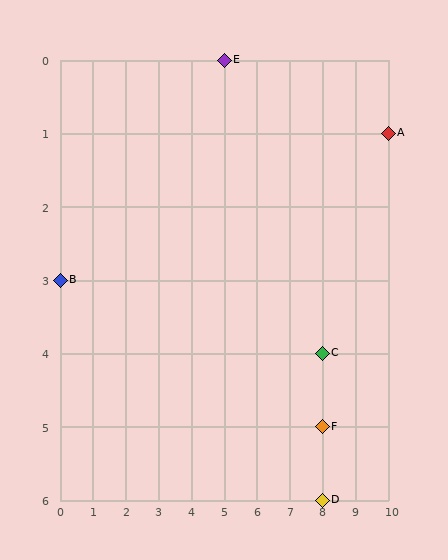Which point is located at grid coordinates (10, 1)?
Point A is at (10, 1).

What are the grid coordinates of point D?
Point D is at grid coordinates (8, 6).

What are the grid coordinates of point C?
Point C is at grid coordinates (8, 4).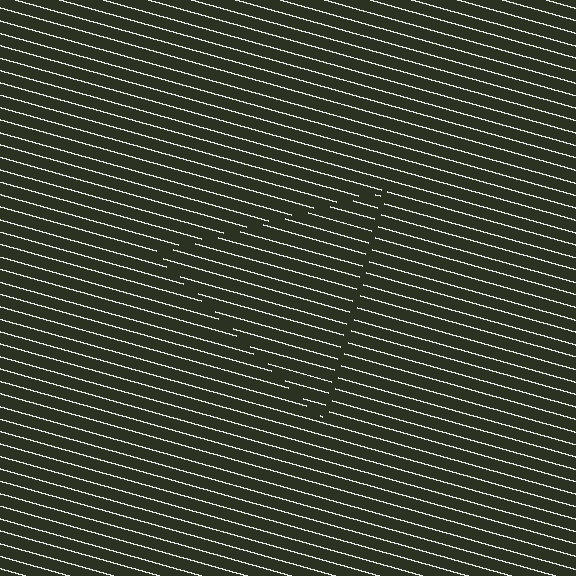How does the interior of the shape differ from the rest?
The interior of the shape contains the same grating, shifted by half a period — the contour is defined by the phase discontinuity where line-ends from the inner and outer gratings abut.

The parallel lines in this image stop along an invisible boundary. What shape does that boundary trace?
An illusory triangle. The interior of the shape contains the same grating, shifted by half a period — the contour is defined by the phase discontinuity where line-ends from the inner and outer gratings abut.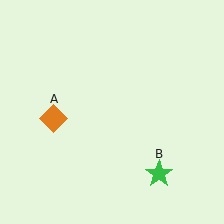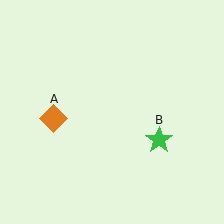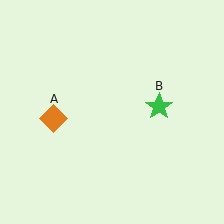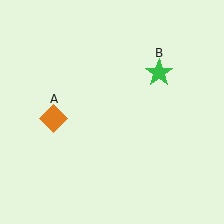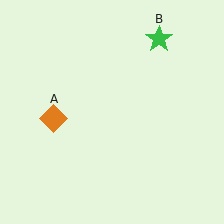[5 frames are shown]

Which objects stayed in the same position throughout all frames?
Orange diamond (object A) remained stationary.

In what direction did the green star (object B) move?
The green star (object B) moved up.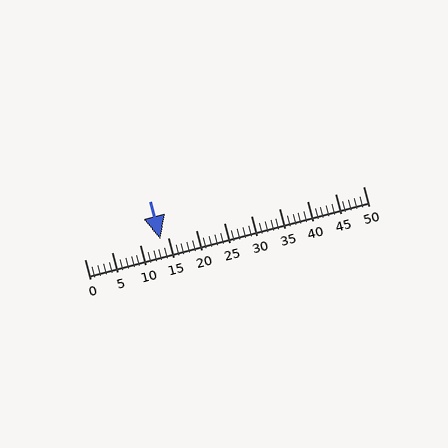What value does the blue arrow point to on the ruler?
The blue arrow points to approximately 14.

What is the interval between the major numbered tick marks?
The major tick marks are spaced 5 units apart.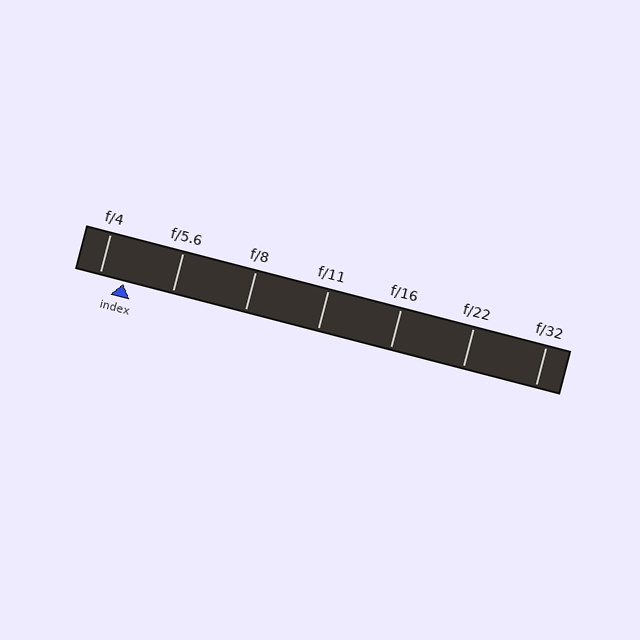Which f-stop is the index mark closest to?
The index mark is closest to f/4.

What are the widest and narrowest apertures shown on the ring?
The widest aperture shown is f/4 and the narrowest is f/32.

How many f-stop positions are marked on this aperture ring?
There are 7 f-stop positions marked.